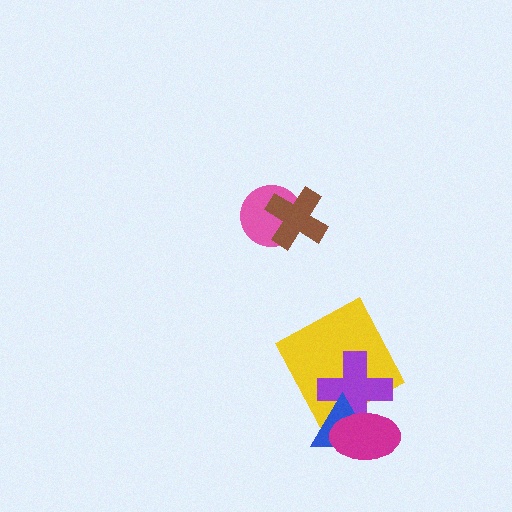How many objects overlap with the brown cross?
1 object overlaps with the brown cross.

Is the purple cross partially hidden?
Yes, it is partially covered by another shape.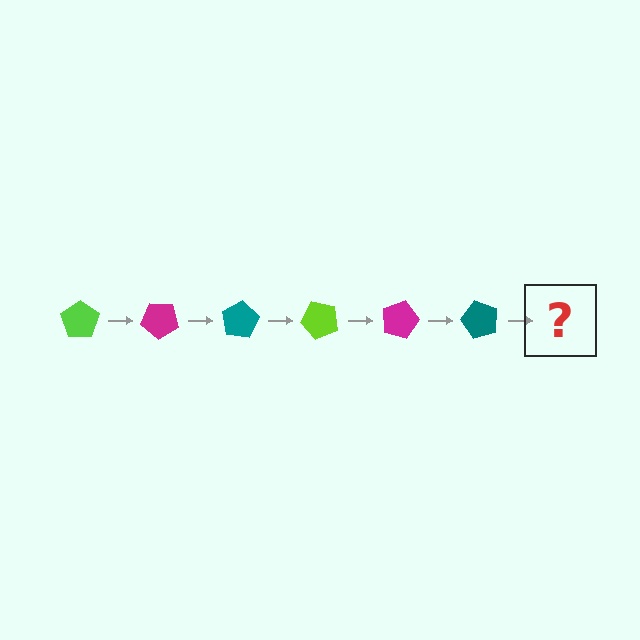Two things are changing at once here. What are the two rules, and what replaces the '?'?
The two rules are that it rotates 40 degrees each step and the color cycles through lime, magenta, and teal. The '?' should be a lime pentagon, rotated 240 degrees from the start.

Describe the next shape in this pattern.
It should be a lime pentagon, rotated 240 degrees from the start.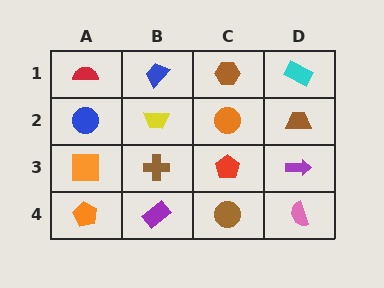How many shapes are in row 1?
4 shapes.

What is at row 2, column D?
A brown trapezoid.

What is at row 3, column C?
A red pentagon.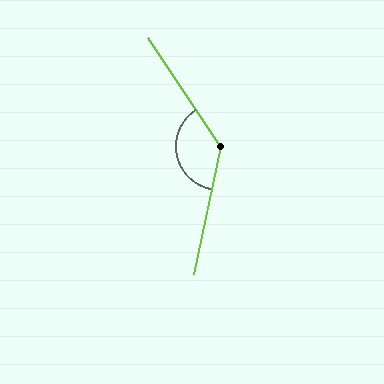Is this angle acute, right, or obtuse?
It is obtuse.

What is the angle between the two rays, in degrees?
Approximately 135 degrees.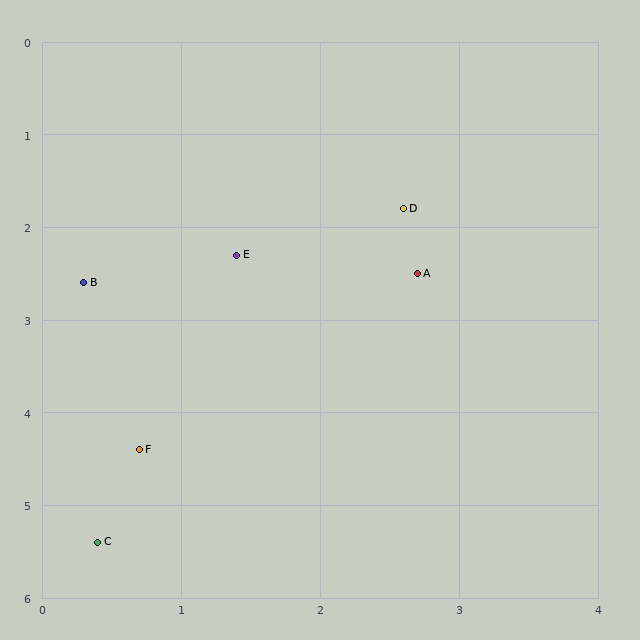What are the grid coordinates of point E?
Point E is at approximately (1.4, 2.3).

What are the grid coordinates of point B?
Point B is at approximately (0.3, 2.6).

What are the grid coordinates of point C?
Point C is at approximately (0.4, 5.4).